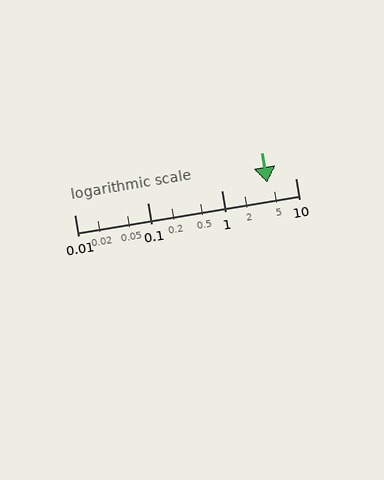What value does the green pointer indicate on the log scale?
The pointer indicates approximately 4.1.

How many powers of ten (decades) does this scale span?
The scale spans 3 decades, from 0.01 to 10.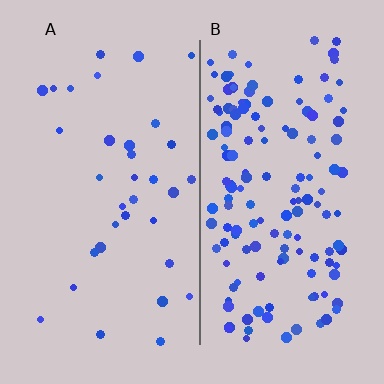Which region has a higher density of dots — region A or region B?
B (the right).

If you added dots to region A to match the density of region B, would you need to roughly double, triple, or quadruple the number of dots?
Approximately quadruple.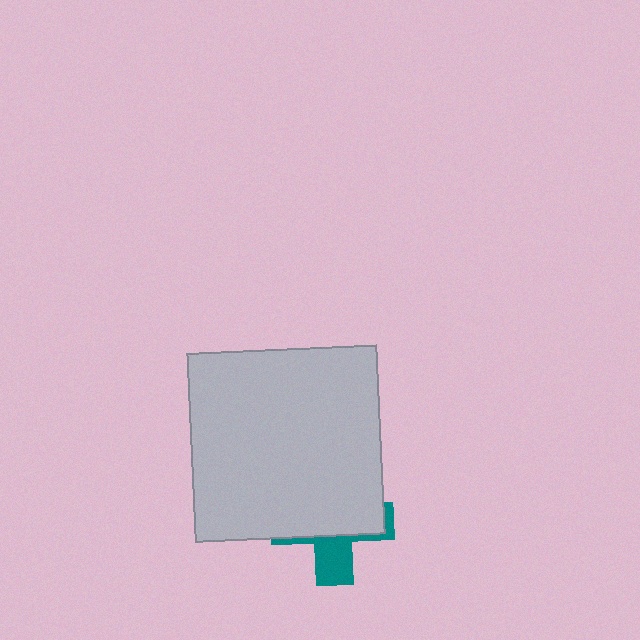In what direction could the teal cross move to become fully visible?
The teal cross could move down. That would shift it out from behind the light gray square entirely.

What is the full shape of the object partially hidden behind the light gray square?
The partially hidden object is a teal cross.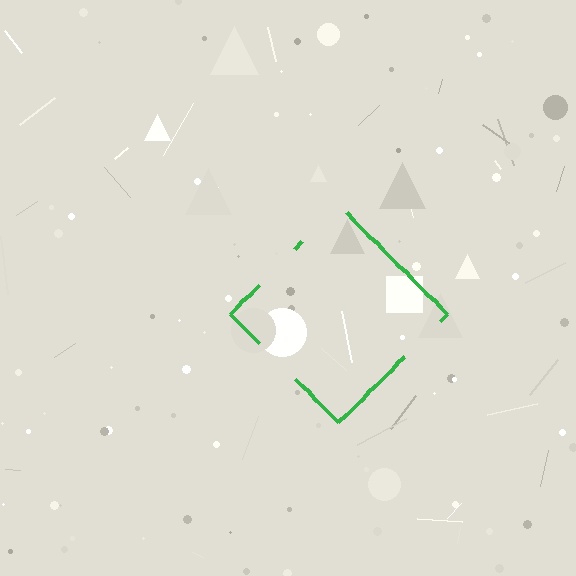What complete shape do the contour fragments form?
The contour fragments form a diamond.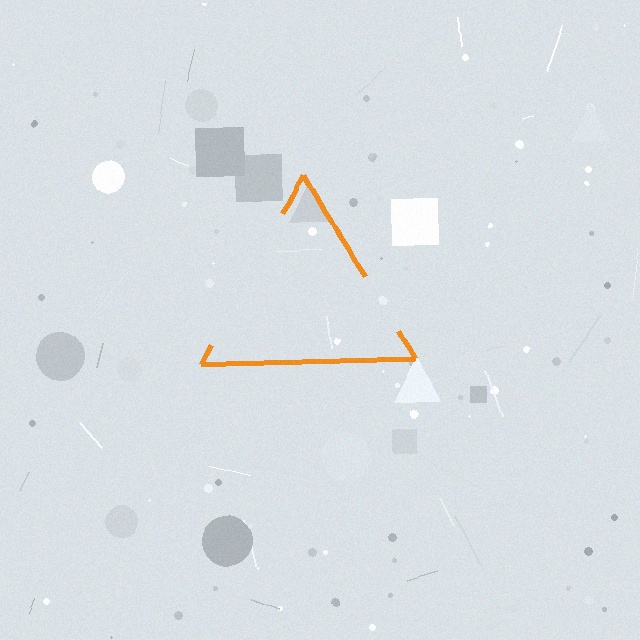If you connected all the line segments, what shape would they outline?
They would outline a triangle.